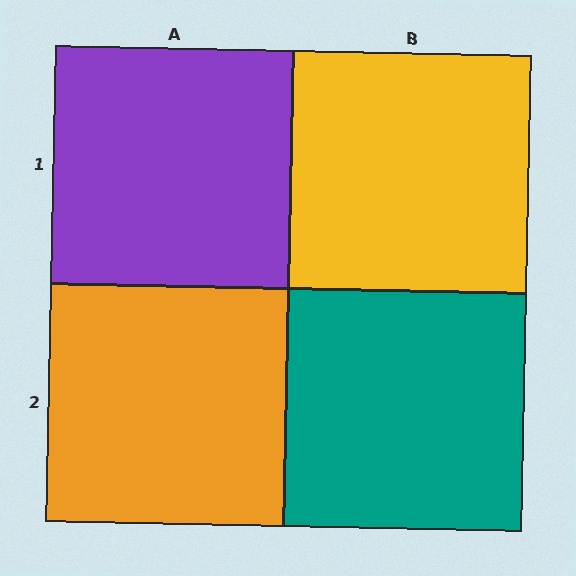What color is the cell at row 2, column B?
Teal.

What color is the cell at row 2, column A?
Orange.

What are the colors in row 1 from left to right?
Purple, yellow.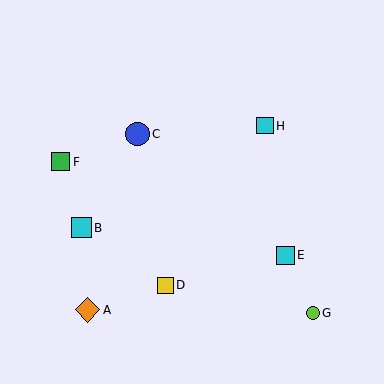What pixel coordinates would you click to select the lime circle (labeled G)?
Click at (313, 313) to select the lime circle G.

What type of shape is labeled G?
Shape G is a lime circle.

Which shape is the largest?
The orange diamond (labeled A) is the largest.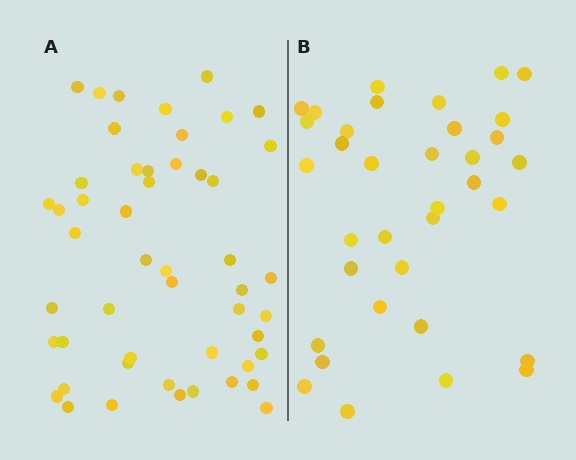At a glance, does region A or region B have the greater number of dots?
Region A (the left region) has more dots.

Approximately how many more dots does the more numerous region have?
Region A has approximately 15 more dots than region B.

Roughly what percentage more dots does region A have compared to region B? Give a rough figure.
About 45% more.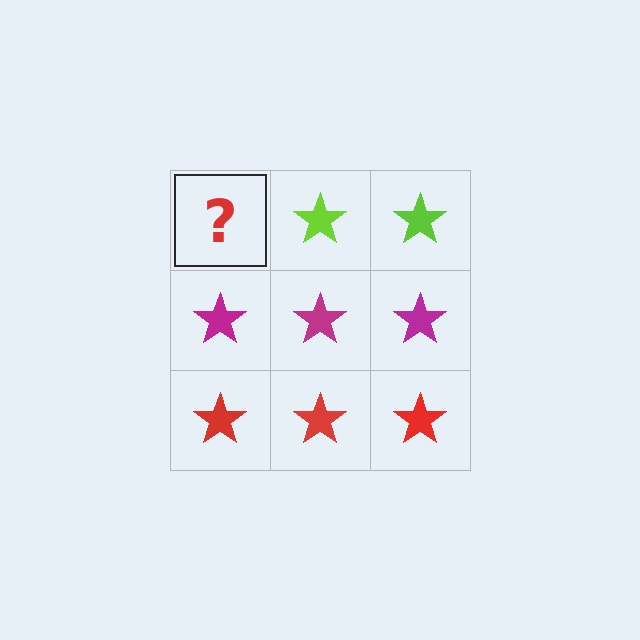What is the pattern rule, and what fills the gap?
The rule is that each row has a consistent color. The gap should be filled with a lime star.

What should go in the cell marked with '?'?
The missing cell should contain a lime star.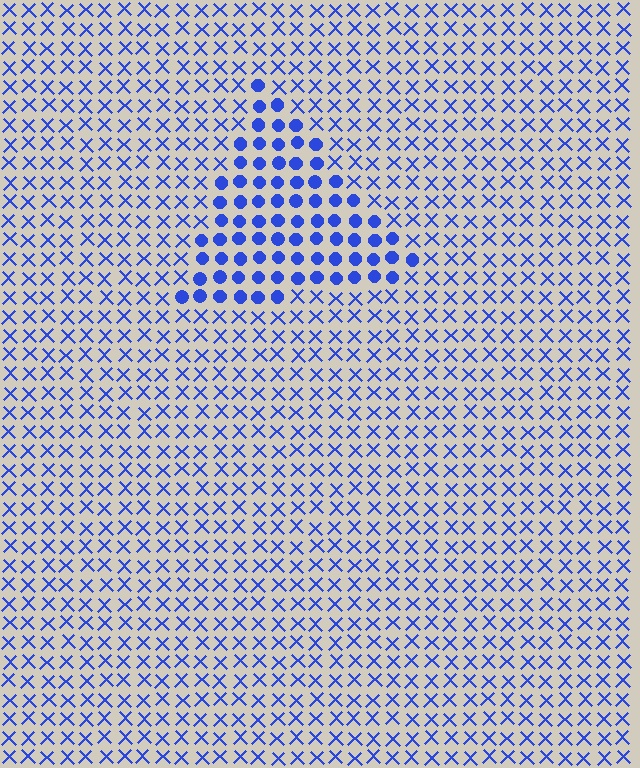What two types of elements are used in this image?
The image uses circles inside the triangle region and X marks outside it.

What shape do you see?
I see a triangle.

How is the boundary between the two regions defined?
The boundary is defined by a change in element shape: circles inside vs. X marks outside. All elements share the same color and spacing.